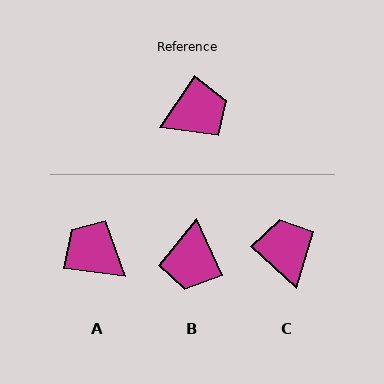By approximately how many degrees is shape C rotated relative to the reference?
Approximately 81 degrees counter-clockwise.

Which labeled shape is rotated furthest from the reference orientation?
B, about 122 degrees away.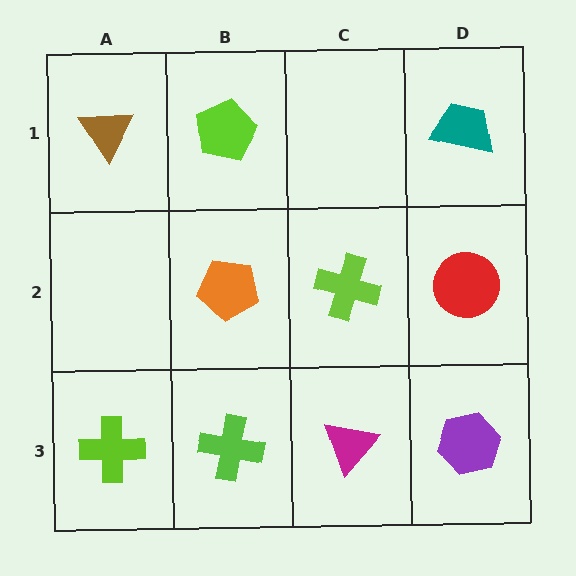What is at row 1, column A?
A brown triangle.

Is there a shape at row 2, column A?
No, that cell is empty.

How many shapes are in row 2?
3 shapes.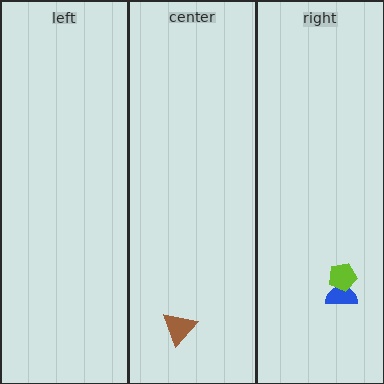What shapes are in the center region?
The brown triangle.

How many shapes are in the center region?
1.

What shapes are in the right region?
The blue semicircle, the lime pentagon.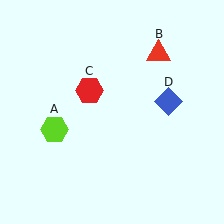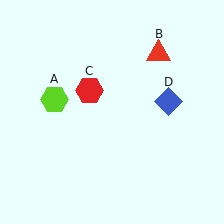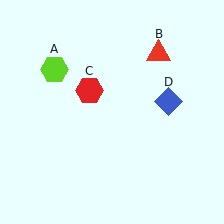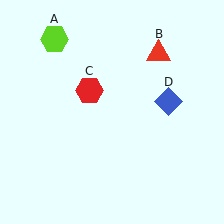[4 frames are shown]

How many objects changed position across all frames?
1 object changed position: lime hexagon (object A).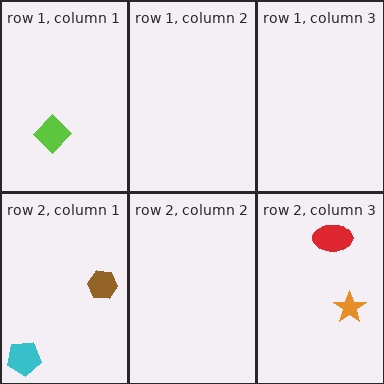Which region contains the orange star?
The row 2, column 3 region.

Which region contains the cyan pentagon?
The row 2, column 1 region.